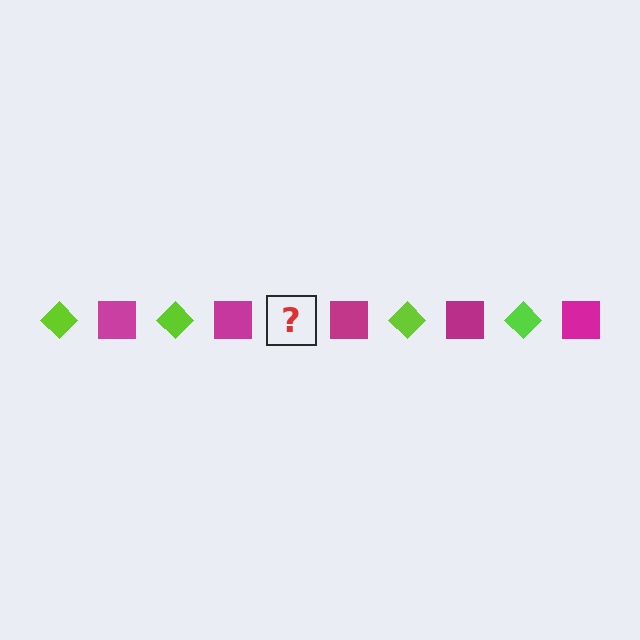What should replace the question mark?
The question mark should be replaced with a lime diamond.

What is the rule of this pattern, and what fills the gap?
The rule is that the pattern alternates between lime diamond and magenta square. The gap should be filled with a lime diamond.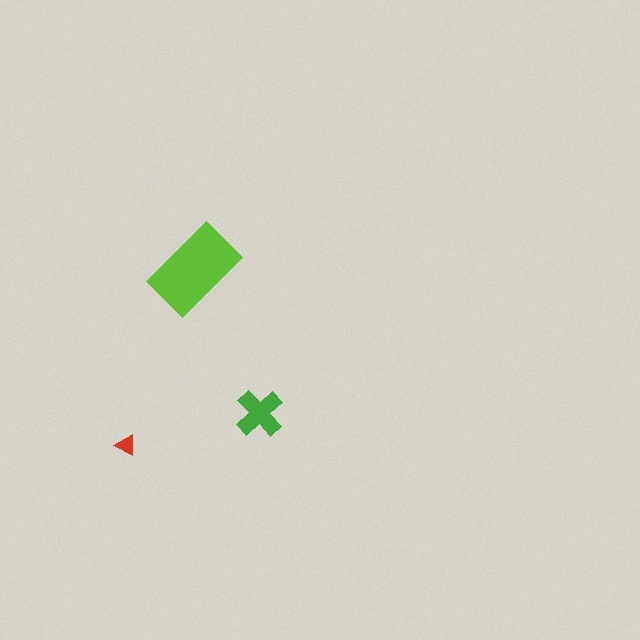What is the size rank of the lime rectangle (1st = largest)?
1st.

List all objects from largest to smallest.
The lime rectangle, the green cross, the red triangle.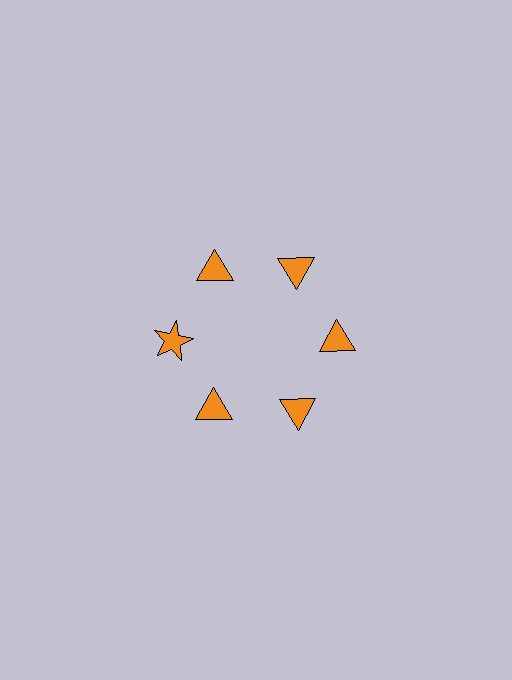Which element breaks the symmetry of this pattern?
The orange star at roughly the 9 o'clock position breaks the symmetry. All other shapes are orange triangles.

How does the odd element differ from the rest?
It has a different shape: star instead of triangle.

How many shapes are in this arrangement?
There are 6 shapes arranged in a ring pattern.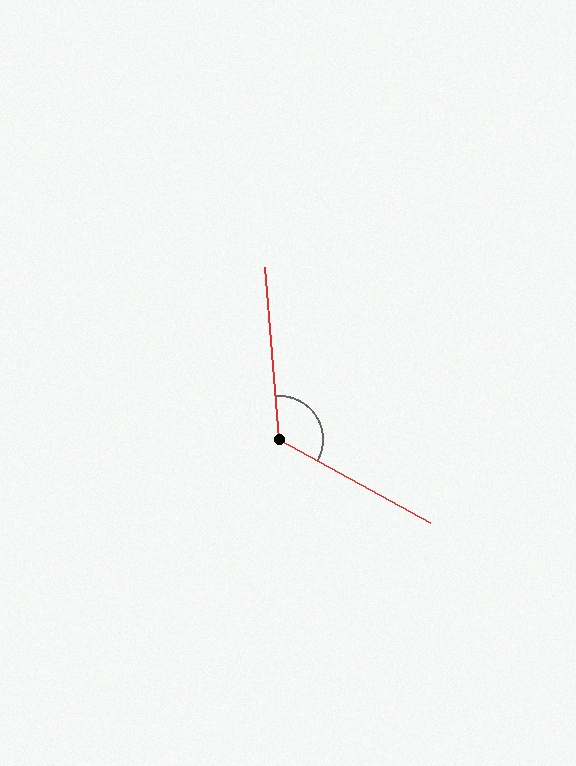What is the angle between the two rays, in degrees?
Approximately 123 degrees.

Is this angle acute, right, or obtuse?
It is obtuse.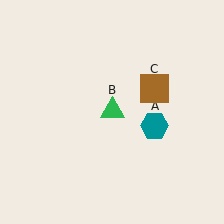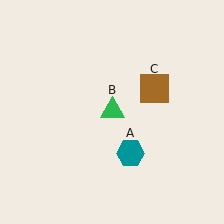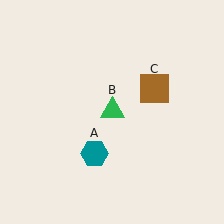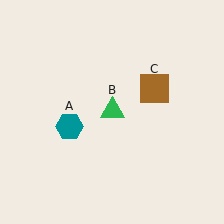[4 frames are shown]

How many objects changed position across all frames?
1 object changed position: teal hexagon (object A).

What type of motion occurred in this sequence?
The teal hexagon (object A) rotated clockwise around the center of the scene.